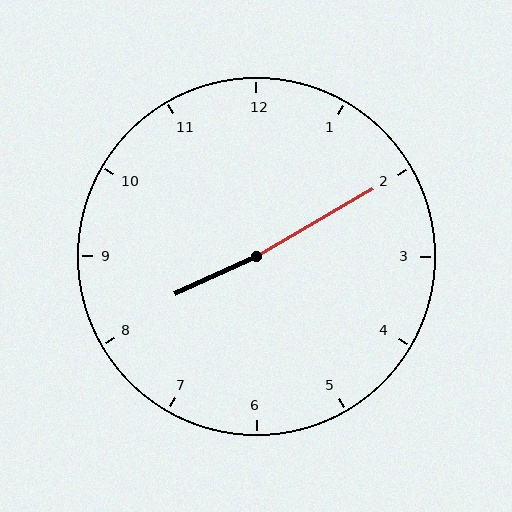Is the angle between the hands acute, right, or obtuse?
It is obtuse.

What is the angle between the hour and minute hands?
Approximately 175 degrees.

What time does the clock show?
8:10.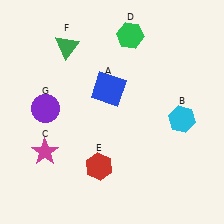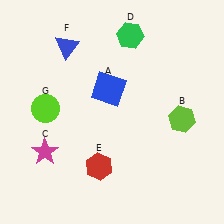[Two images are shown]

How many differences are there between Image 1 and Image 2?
There are 3 differences between the two images.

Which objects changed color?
B changed from cyan to lime. F changed from green to blue. G changed from purple to lime.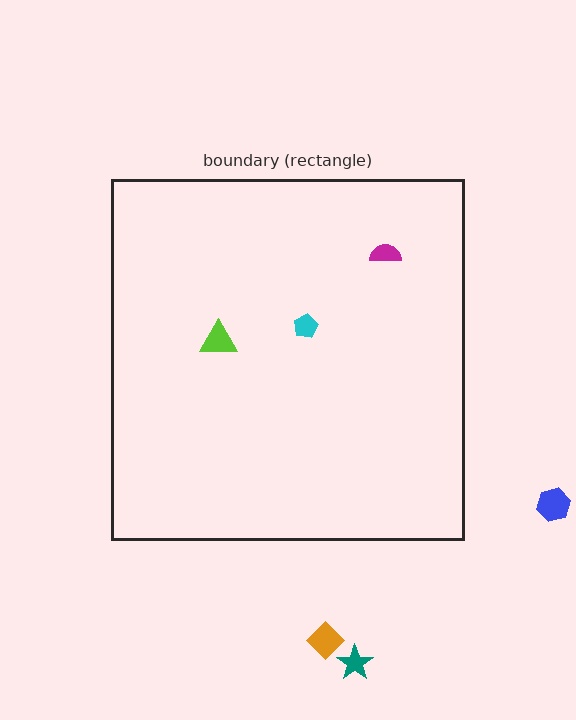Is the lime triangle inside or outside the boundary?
Inside.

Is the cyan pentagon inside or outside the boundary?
Inside.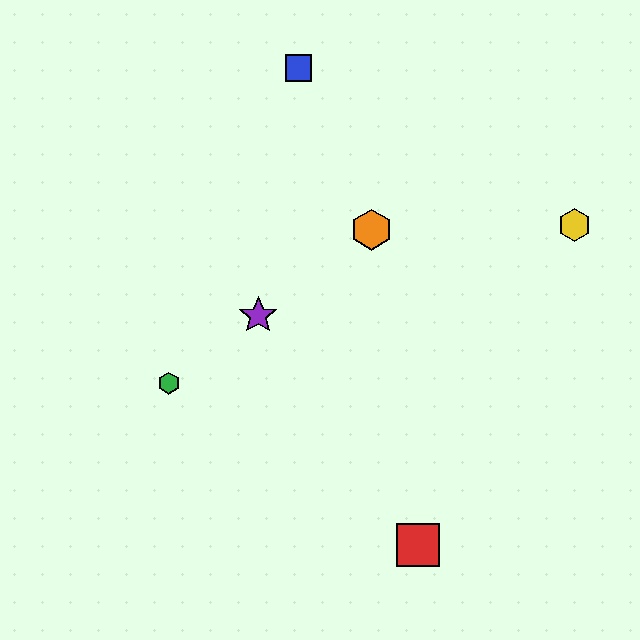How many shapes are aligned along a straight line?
3 shapes (the green hexagon, the purple star, the orange hexagon) are aligned along a straight line.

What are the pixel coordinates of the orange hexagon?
The orange hexagon is at (371, 230).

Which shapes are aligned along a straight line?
The green hexagon, the purple star, the orange hexagon are aligned along a straight line.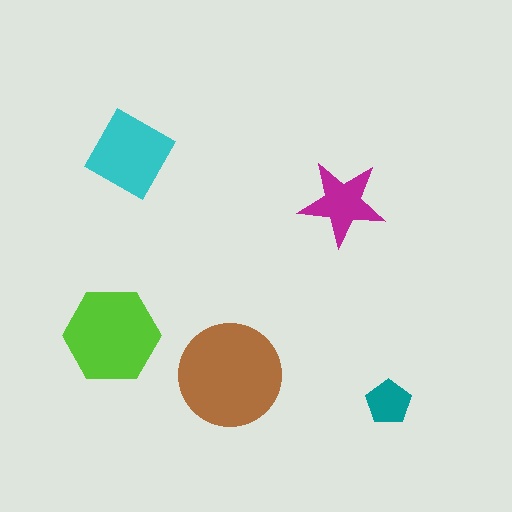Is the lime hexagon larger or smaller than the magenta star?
Larger.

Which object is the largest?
The brown circle.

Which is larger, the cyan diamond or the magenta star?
The cyan diamond.